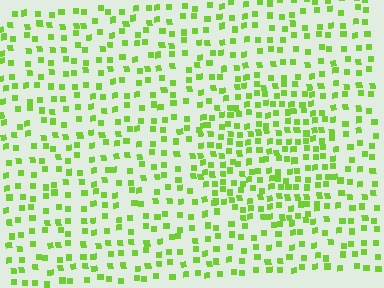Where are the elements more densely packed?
The elements are more densely packed inside the circle boundary.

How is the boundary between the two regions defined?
The boundary is defined by a change in element density (approximately 1.7x ratio). All elements are the same color, size, and shape.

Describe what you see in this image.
The image contains small lime elements arranged at two different densities. A circle-shaped region is visible where the elements are more densely packed than the surrounding area.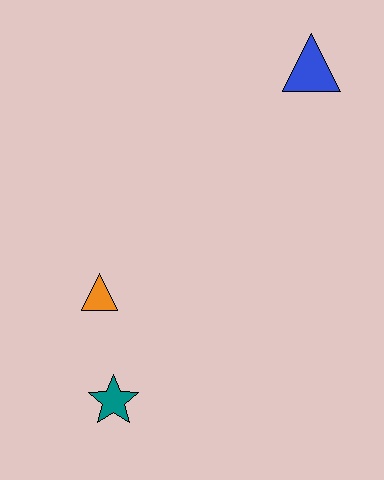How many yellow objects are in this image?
There are no yellow objects.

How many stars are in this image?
There is 1 star.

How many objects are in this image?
There are 3 objects.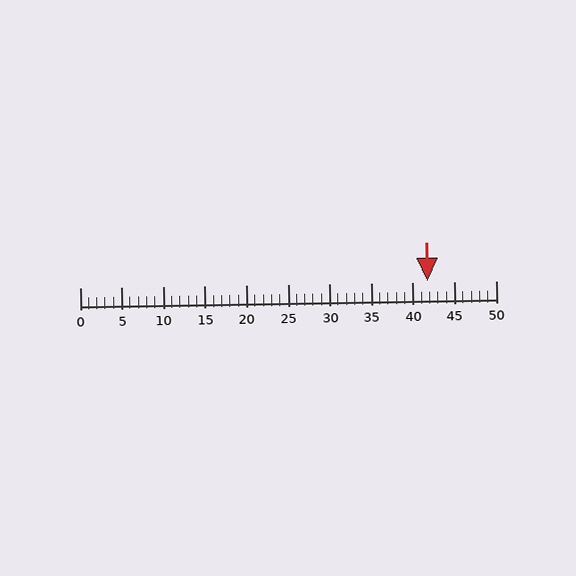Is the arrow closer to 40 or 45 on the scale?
The arrow is closer to 40.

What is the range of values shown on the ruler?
The ruler shows values from 0 to 50.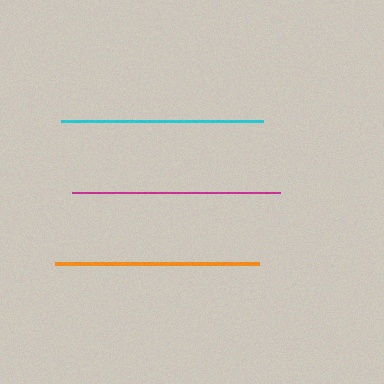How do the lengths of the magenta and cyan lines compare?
The magenta and cyan lines are approximately the same length.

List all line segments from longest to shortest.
From longest to shortest: magenta, orange, cyan.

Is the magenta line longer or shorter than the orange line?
The magenta line is longer than the orange line.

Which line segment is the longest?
The magenta line is the longest at approximately 208 pixels.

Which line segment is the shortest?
The cyan line is the shortest at approximately 202 pixels.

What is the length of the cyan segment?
The cyan segment is approximately 202 pixels long.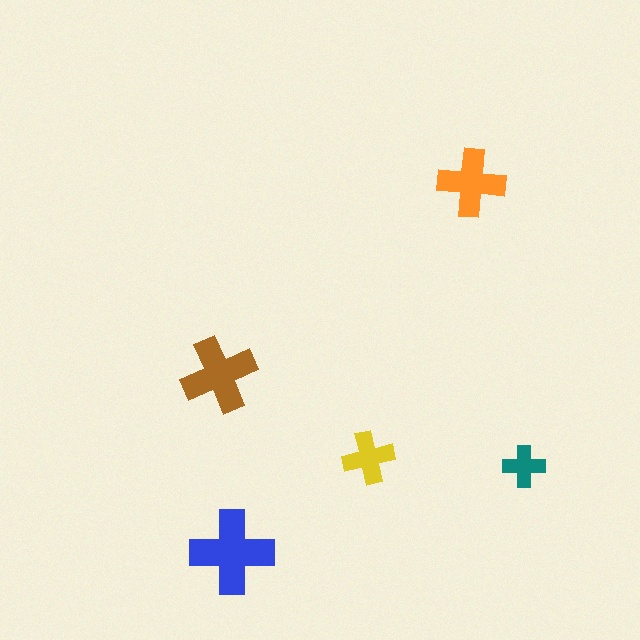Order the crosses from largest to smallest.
the blue one, the brown one, the orange one, the yellow one, the teal one.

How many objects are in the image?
There are 5 objects in the image.